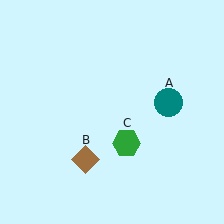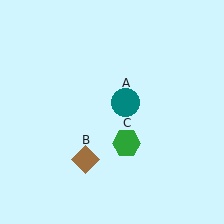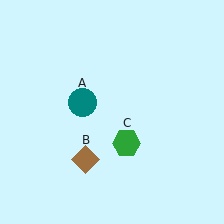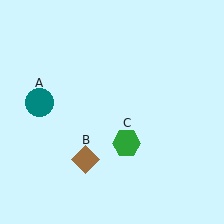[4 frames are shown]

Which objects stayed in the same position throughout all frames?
Brown diamond (object B) and green hexagon (object C) remained stationary.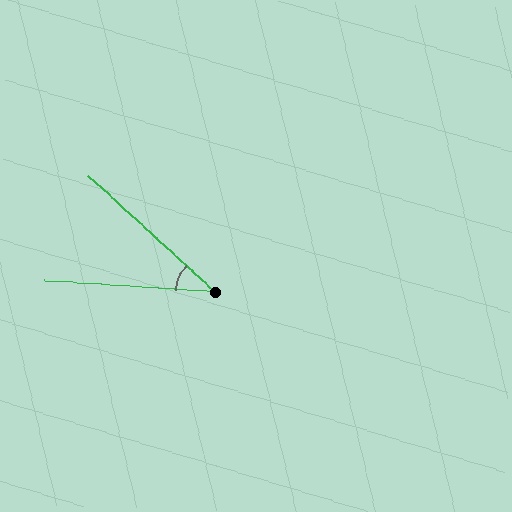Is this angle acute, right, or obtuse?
It is acute.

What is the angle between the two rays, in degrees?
Approximately 39 degrees.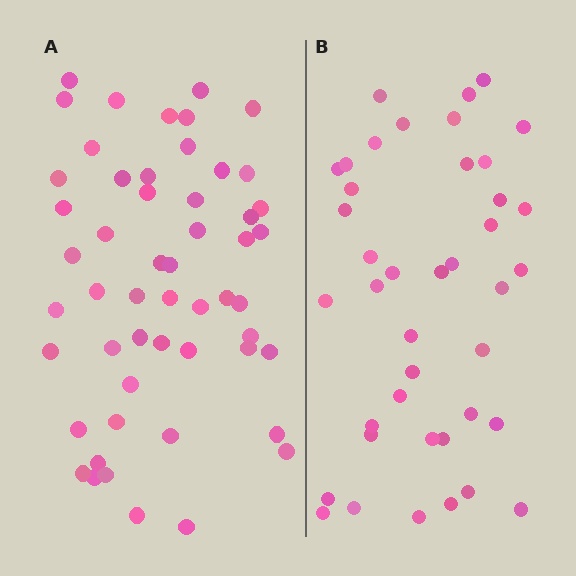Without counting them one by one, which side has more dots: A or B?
Region A (the left region) has more dots.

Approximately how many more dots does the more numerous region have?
Region A has roughly 12 or so more dots than region B.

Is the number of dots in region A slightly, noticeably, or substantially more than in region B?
Region A has noticeably more, but not dramatically so. The ratio is roughly 1.3 to 1.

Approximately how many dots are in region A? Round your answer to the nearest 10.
About 50 dots. (The exact count is 53, which rounds to 50.)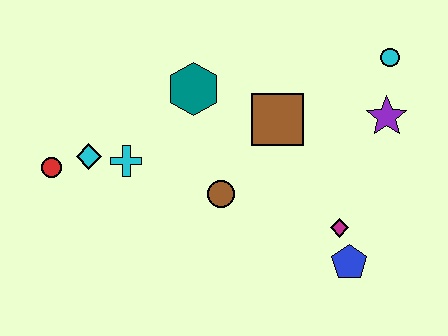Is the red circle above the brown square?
No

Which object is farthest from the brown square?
The red circle is farthest from the brown square.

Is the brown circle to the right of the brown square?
No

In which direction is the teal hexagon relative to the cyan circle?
The teal hexagon is to the left of the cyan circle.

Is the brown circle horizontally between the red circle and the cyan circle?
Yes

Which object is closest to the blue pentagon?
The magenta diamond is closest to the blue pentagon.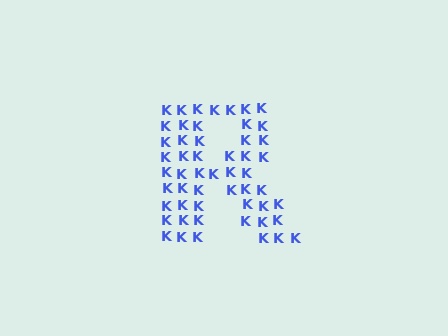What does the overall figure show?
The overall figure shows the letter R.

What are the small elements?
The small elements are letter K's.